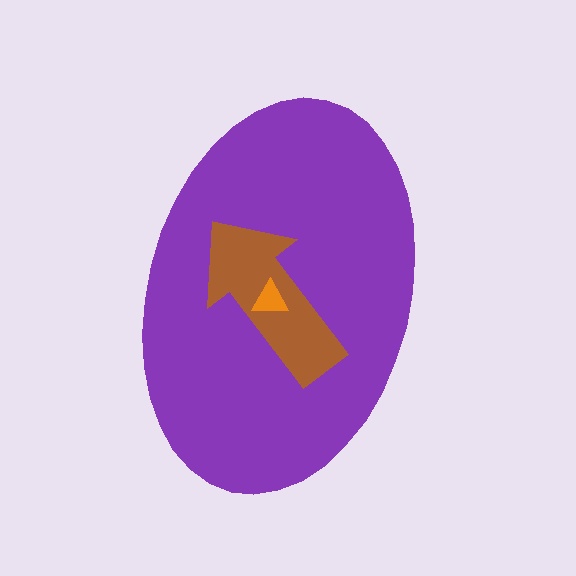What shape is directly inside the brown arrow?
The orange triangle.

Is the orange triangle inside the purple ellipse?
Yes.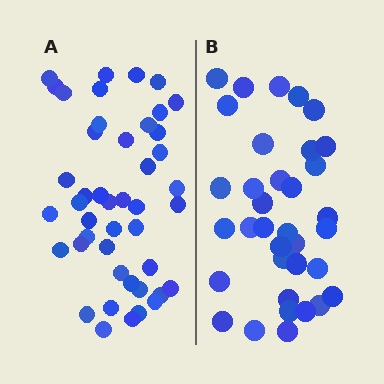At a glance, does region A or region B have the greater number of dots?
Region A (the left region) has more dots.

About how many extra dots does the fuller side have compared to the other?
Region A has roughly 10 or so more dots than region B.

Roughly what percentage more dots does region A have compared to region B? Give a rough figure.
About 30% more.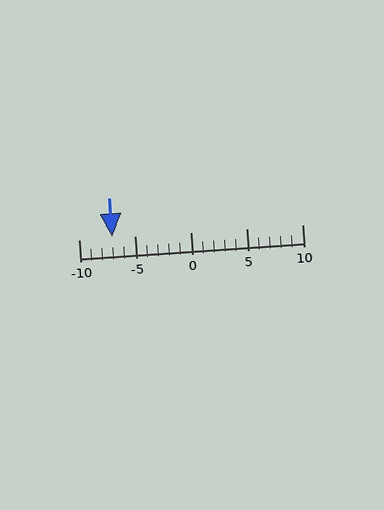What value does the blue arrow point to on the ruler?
The blue arrow points to approximately -7.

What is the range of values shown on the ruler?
The ruler shows values from -10 to 10.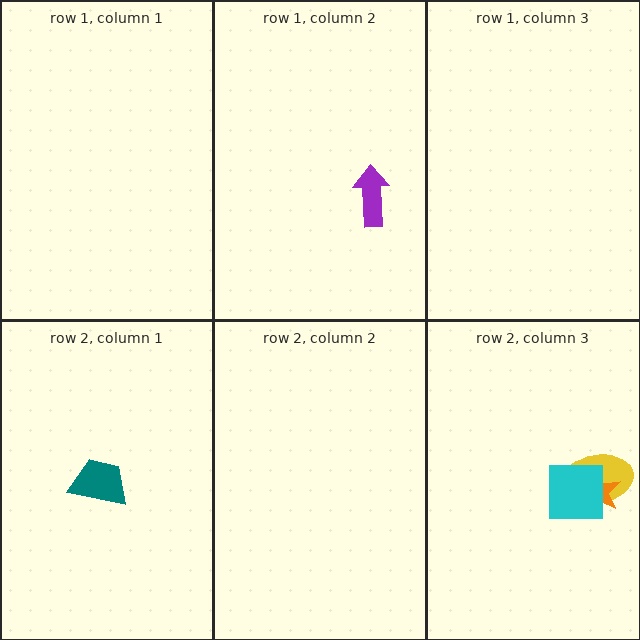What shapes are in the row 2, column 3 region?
The yellow ellipse, the orange star, the cyan square.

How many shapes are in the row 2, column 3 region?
3.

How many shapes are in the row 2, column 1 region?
1.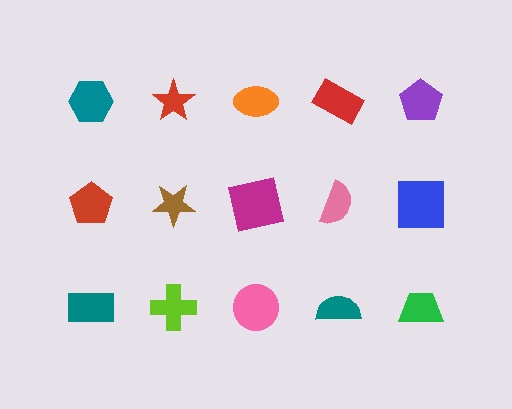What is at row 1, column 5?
A purple pentagon.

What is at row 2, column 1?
A red pentagon.